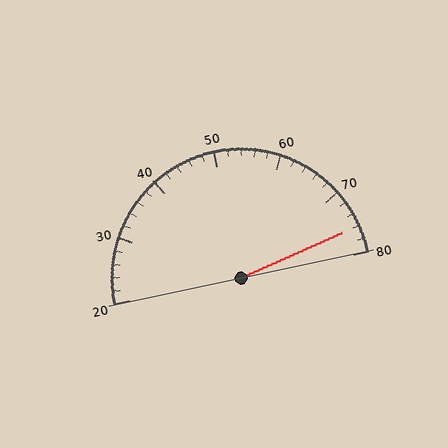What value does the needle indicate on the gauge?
The needle indicates approximately 76.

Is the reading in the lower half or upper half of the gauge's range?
The reading is in the upper half of the range (20 to 80).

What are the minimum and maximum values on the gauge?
The gauge ranges from 20 to 80.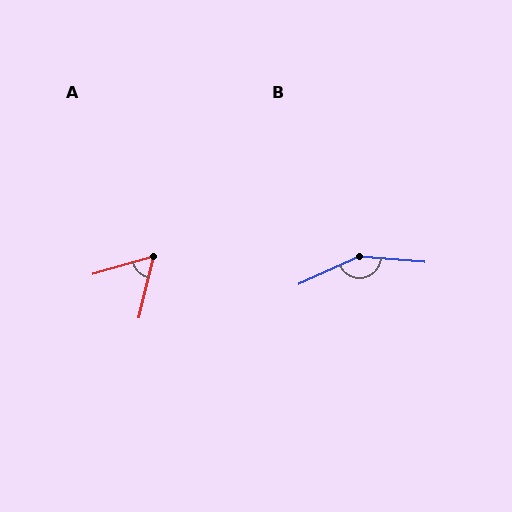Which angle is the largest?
B, at approximately 151 degrees.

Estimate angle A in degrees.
Approximately 60 degrees.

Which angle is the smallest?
A, at approximately 60 degrees.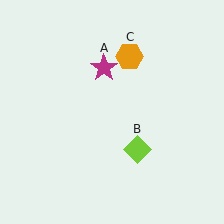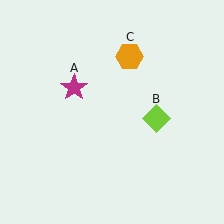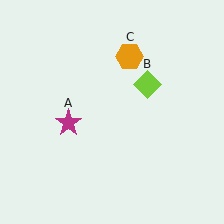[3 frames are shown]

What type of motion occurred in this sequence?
The magenta star (object A), lime diamond (object B) rotated counterclockwise around the center of the scene.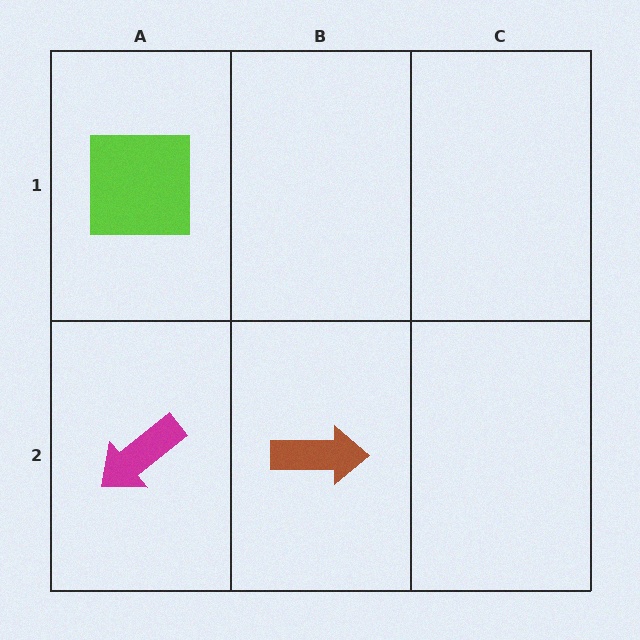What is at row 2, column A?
A magenta arrow.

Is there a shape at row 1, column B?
No, that cell is empty.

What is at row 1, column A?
A lime square.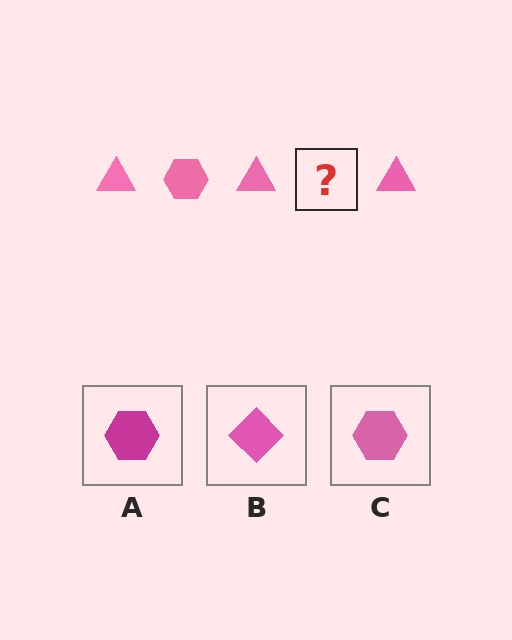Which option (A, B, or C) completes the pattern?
C.